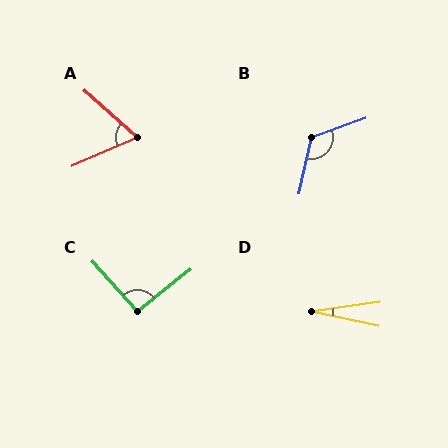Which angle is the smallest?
D, at approximately 20 degrees.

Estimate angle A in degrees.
Approximately 65 degrees.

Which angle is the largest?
B, at approximately 123 degrees.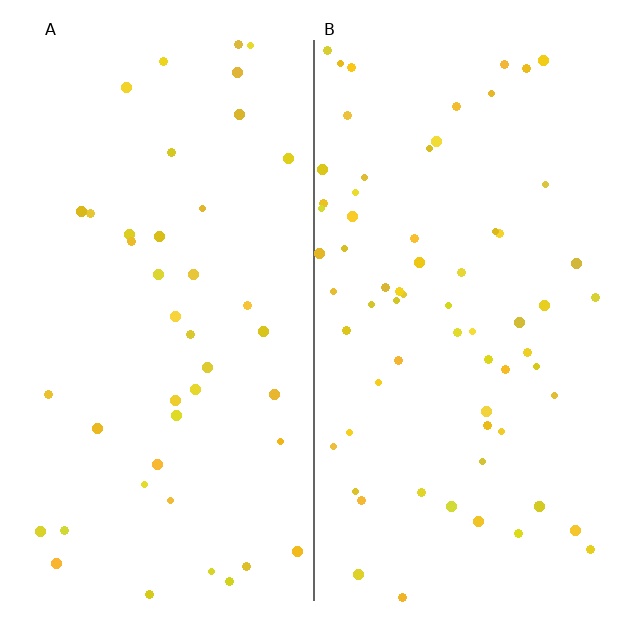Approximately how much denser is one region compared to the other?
Approximately 1.6× — region B over region A.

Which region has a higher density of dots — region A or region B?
B (the right).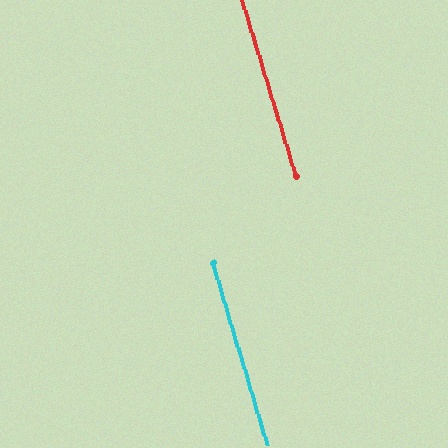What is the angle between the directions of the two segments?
Approximately 0 degrees.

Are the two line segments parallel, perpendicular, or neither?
Parallel — their directions differ by only 0.4°.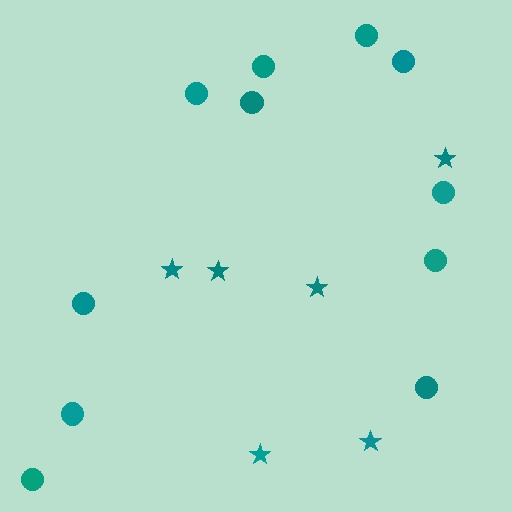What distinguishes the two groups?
There are 2 groups: one group of circles (11) and one group of stars (6).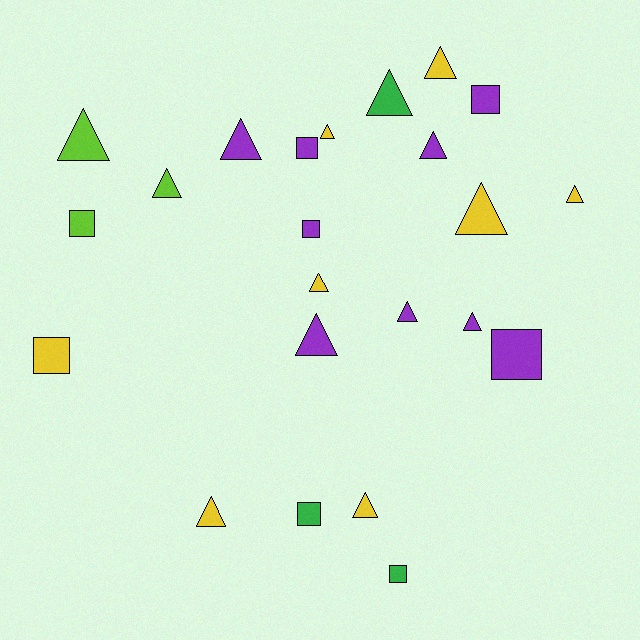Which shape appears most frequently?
Triangle, with 15 objects.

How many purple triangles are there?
There are 5 purple triangles.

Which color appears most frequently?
Purple, with 9 objects.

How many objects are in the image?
There are 23 objects.